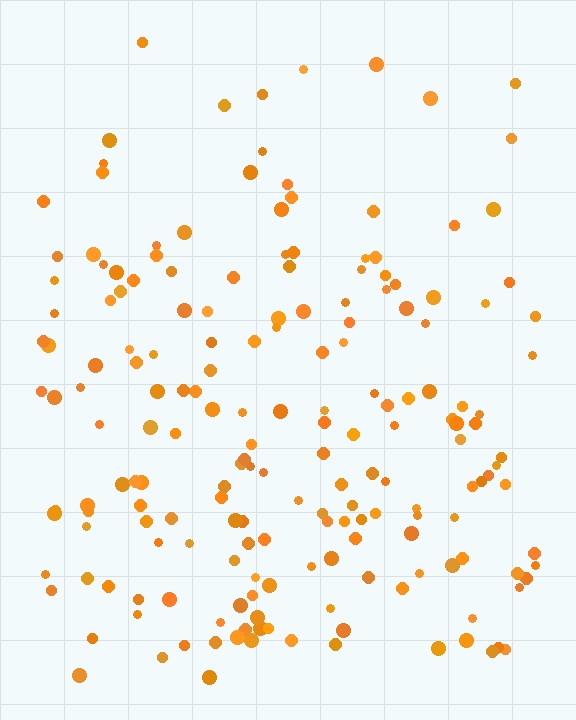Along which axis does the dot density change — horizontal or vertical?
Vertical.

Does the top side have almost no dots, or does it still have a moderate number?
Still a moderate number, just noticeably fewer than the bottom.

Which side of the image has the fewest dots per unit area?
The top.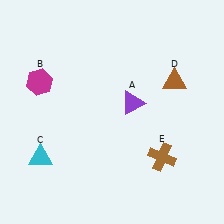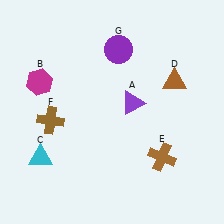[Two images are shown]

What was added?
A brown cross (F), a purple circle (G) were added in Image 2.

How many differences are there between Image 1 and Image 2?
There are 2 differences between the two images.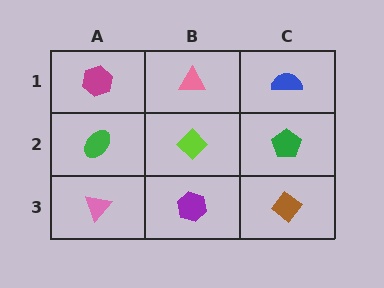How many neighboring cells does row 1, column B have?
3.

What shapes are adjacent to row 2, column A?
A magenta hexagon (row 1, column A), a pink triangle (row 3, column A), a lime diamond (row 2, column B).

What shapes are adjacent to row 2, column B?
A pink triangle (row 1, column B), a purple hexagon (row 3, column B), a green ellipse (row 2, column A), a green pentagon (row 2, column C).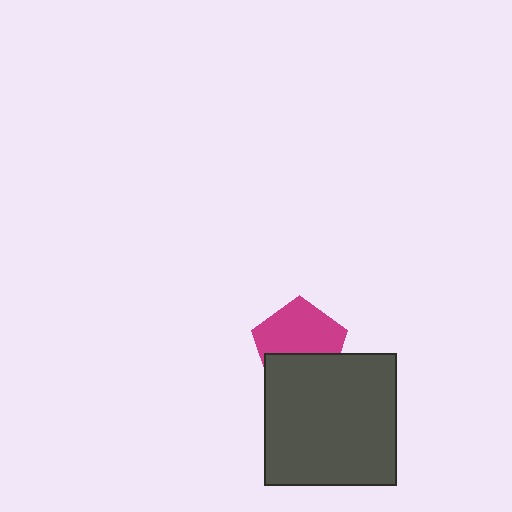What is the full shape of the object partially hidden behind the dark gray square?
The partially hidden object is a magenta pentagon.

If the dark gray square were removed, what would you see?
You would see the complete magenta pentagon.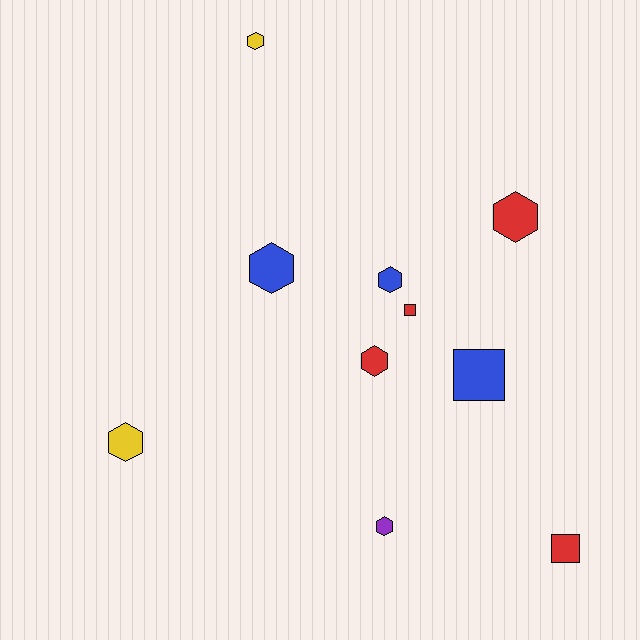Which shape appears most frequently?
Hexagon, with 7 objects.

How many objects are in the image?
There are 10 objects.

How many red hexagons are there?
There are 2 red hexagons.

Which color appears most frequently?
Red, with 4 objects.